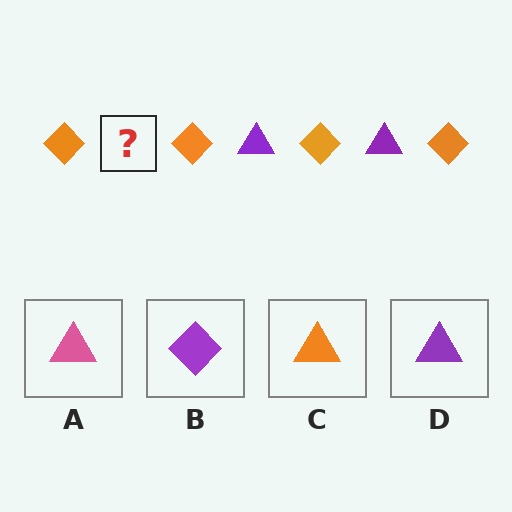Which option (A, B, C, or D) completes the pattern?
D.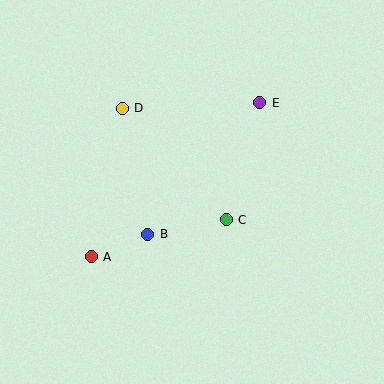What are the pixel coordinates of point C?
Point C is at (226, 220).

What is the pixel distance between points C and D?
The distance between C and D is 152 pixels.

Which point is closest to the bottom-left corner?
Point A is closest to the bottom-left corner.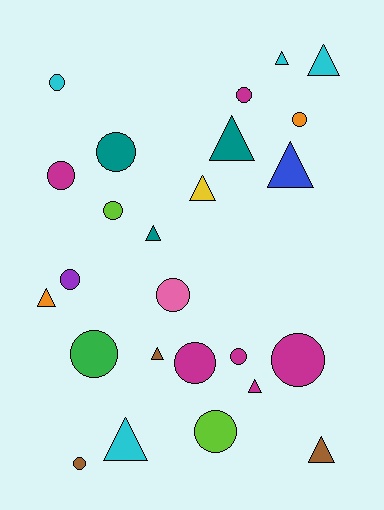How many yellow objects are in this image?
There is 1 yellow object.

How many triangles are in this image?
There are 11 triangles.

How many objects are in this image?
There are 25 objects.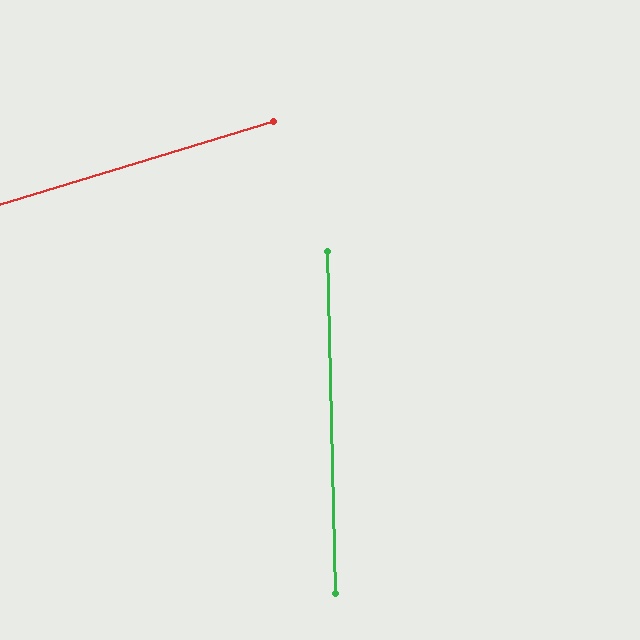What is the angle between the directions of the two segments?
Approximately 74 degrees.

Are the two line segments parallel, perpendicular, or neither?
Neither parallel nor perpendicular — they differ by about 74°.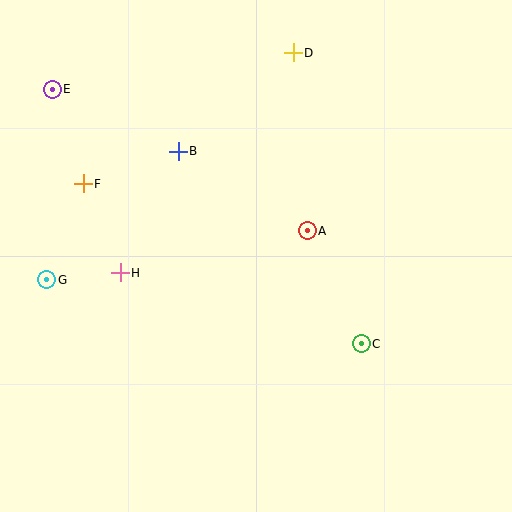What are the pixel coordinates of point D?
Point D is at (293, 53).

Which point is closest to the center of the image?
Point A at (307, 231) is closest to the center.